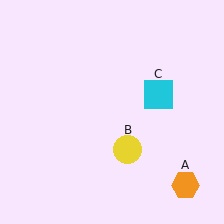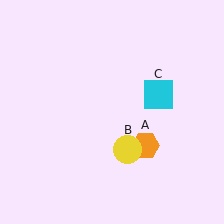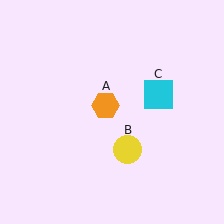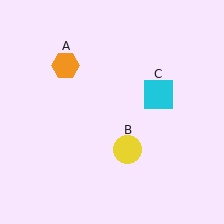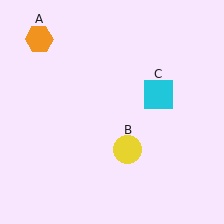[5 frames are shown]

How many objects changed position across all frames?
1 object changed position: orange hexagon (object A).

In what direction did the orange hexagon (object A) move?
The orange hexagon (object A) moved up and to the left.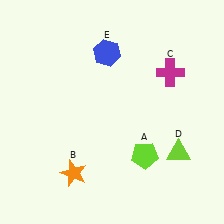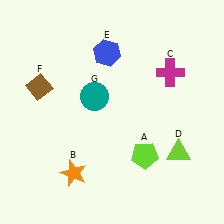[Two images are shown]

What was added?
A brown diamond (F), a teal circle (G) were added in Image 2.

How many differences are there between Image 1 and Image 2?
There are 2 differences between the two images.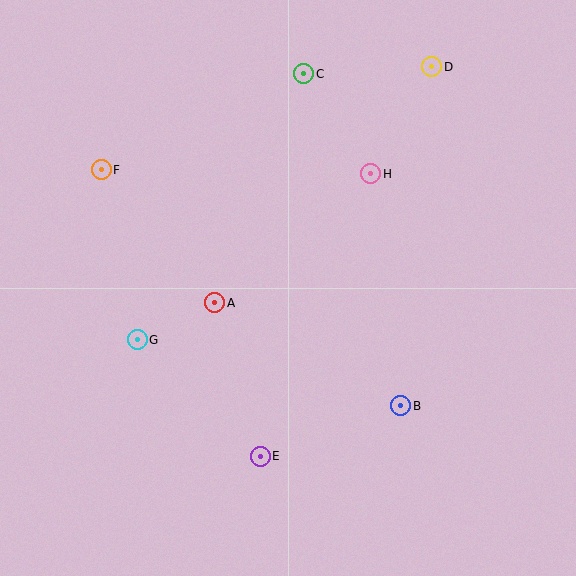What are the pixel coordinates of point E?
Point E is at (260, 456).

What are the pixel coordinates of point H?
Point H is at (371, 174).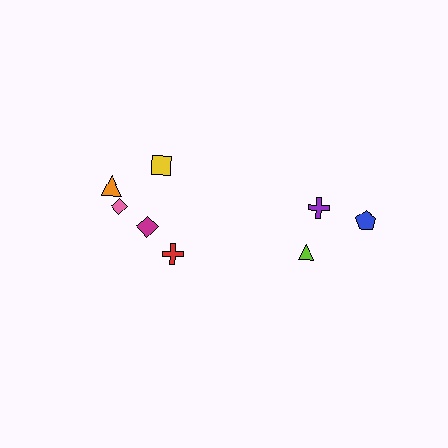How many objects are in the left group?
There are 5 objects.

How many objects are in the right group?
There are 3 objects.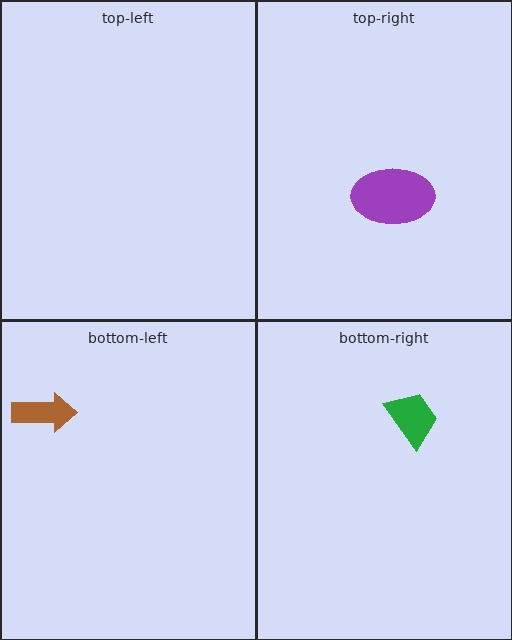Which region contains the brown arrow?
The bottom-left region.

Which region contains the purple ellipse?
The top-right region.